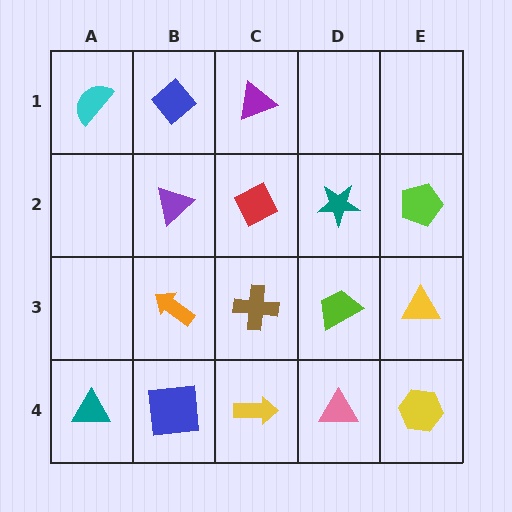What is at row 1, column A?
A cyan semicircle.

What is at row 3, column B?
An orange arrow.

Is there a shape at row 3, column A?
No, that cell is empty.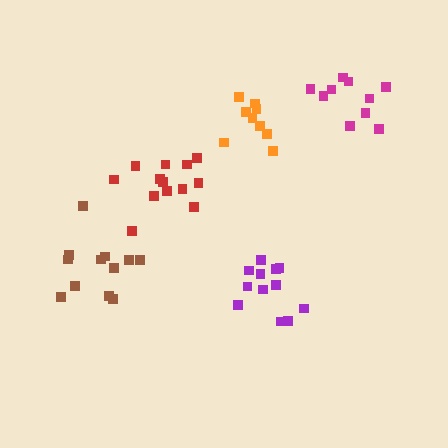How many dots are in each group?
Group 1: 12 dots, Group 2: 10 dots, Group 3: 13 dots, Group 4: 9 dots, Group 5: 12 dots (56 total).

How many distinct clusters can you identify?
There are 5 distinct clusters.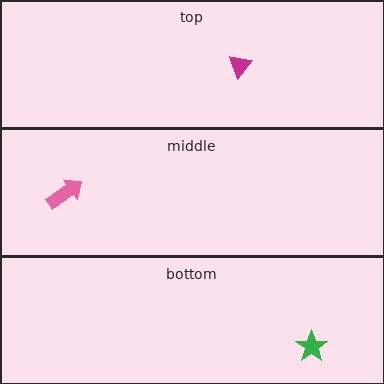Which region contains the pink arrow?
The middle region.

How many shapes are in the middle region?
1.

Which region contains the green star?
The bottom region.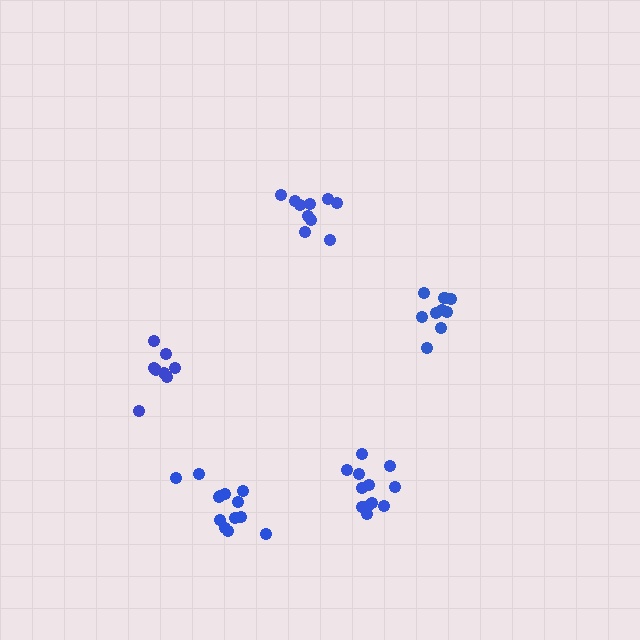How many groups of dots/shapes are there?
There are 5 groups.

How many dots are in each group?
Group 1: 8 dots, Group 2: 10 dots, Group 3: 9 dots, Group 4: 12 dots, Group 5: 13 dots (52 total).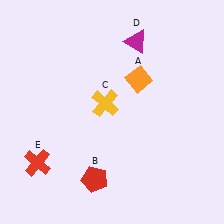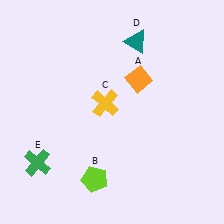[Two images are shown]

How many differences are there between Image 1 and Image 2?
There are 3 differences between the two images.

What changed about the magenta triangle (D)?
In Image 1, D is magenta. In Image 2, it changed to teal.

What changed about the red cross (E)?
In Image 1, E is red. In Image 2, it changed to green.